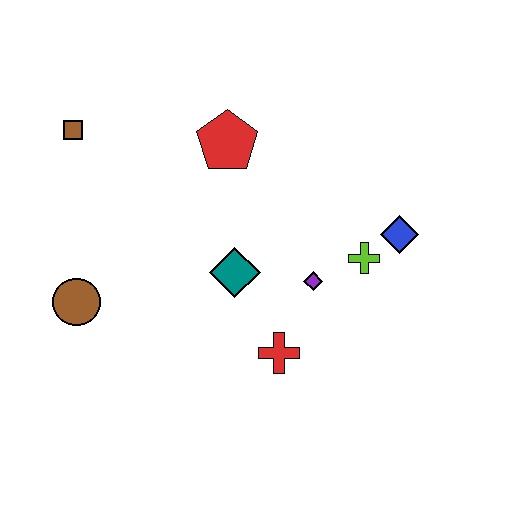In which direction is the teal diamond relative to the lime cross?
The teal diamond is to the left of the lime cross.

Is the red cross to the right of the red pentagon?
Yes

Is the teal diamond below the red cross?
No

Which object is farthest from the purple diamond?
The brown square is farthest from the purple diamond.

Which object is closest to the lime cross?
The blue diamond is closest to the lime cross.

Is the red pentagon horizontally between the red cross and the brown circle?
Yes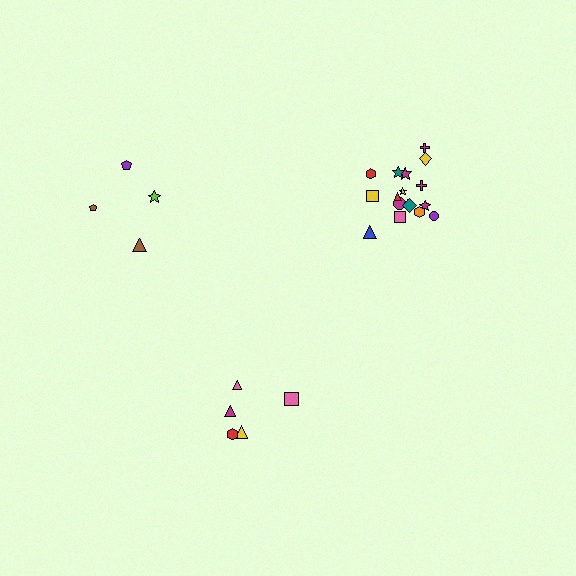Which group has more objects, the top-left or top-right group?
The top-right group.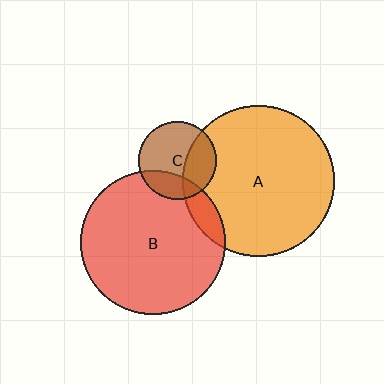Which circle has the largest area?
Circle A (orange).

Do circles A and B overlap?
Yes.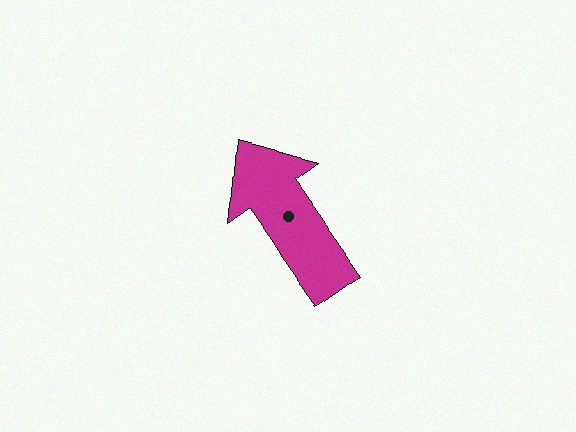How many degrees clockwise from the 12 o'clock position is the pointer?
Approximately 325 degrees.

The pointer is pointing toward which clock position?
Roughly 11 o'clock.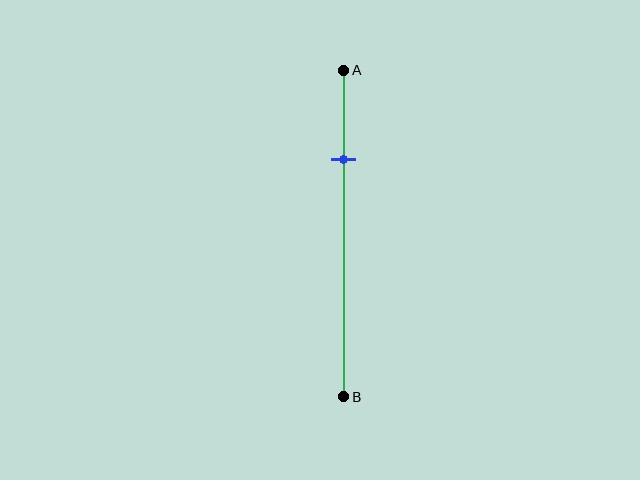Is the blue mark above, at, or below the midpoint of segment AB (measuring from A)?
The blue mark is above the midpoint of segment AB.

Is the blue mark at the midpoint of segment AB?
No, the mark is at about 25% from A, not at the 50% midpoint.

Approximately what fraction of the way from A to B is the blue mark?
The blue mark is approximately 25% of the way from A to B.